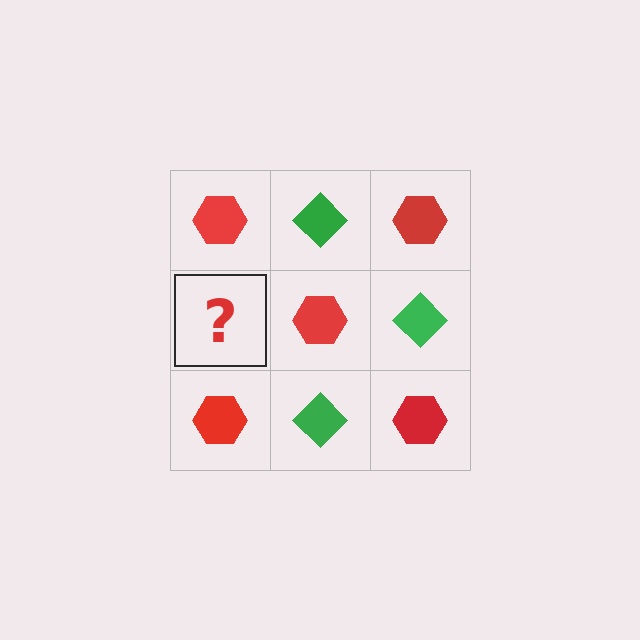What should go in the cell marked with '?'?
The missing cell should contain a green diamond.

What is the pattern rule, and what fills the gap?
The rule is that it alternates red hexagon and green diamond in a checkerboard pattern. The gap should be filled with a green diamond.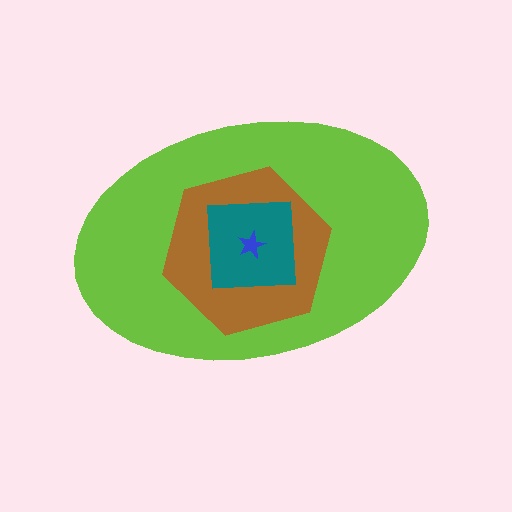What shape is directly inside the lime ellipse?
The brown hexagon.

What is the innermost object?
The blue star.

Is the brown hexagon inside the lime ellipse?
Yes.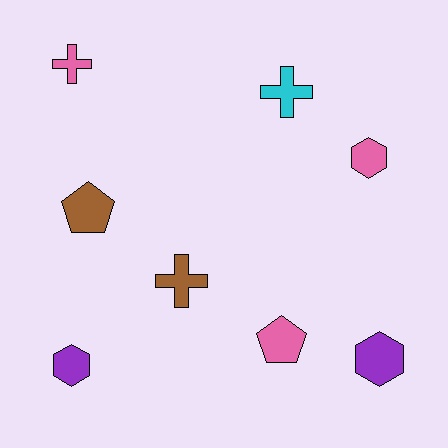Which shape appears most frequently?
Hexagon, with 3 objects.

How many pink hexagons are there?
There is 1 pink hexagon.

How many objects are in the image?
There are 8 objects.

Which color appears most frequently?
Pink, with 3 objects.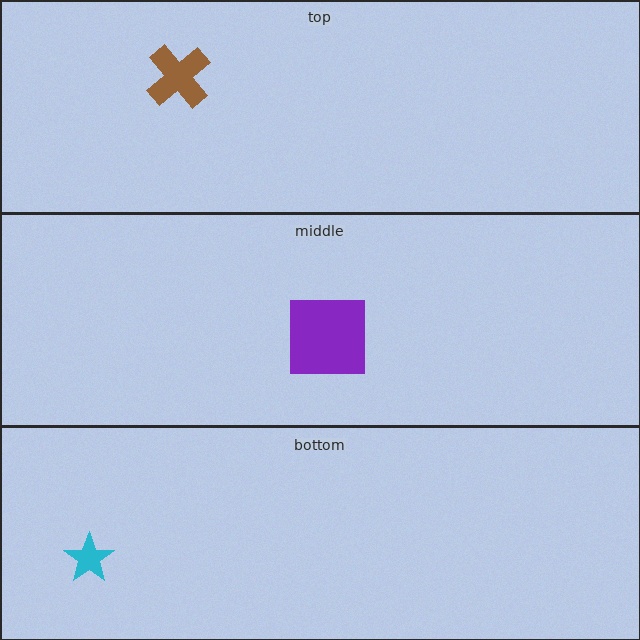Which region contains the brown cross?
The top region.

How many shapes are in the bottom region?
1.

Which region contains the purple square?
The middle region.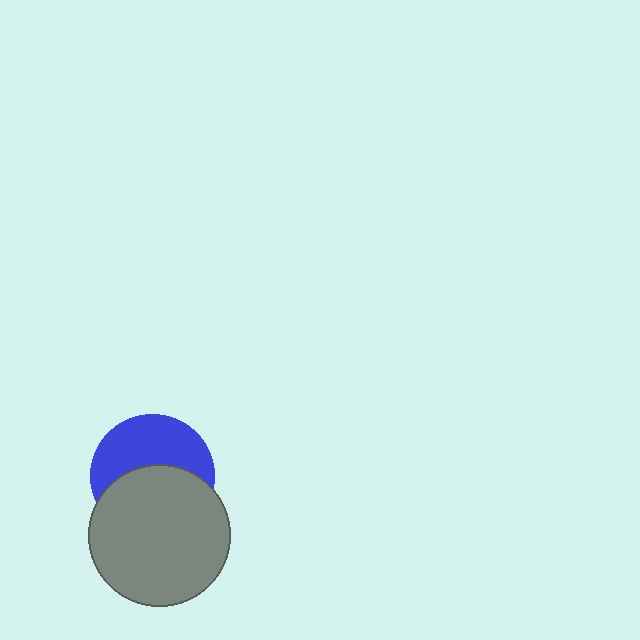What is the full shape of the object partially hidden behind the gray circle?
The partially hidden object is a blue circle.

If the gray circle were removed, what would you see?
You would see the complete blue circle.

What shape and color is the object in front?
The object in front is a gray circle.